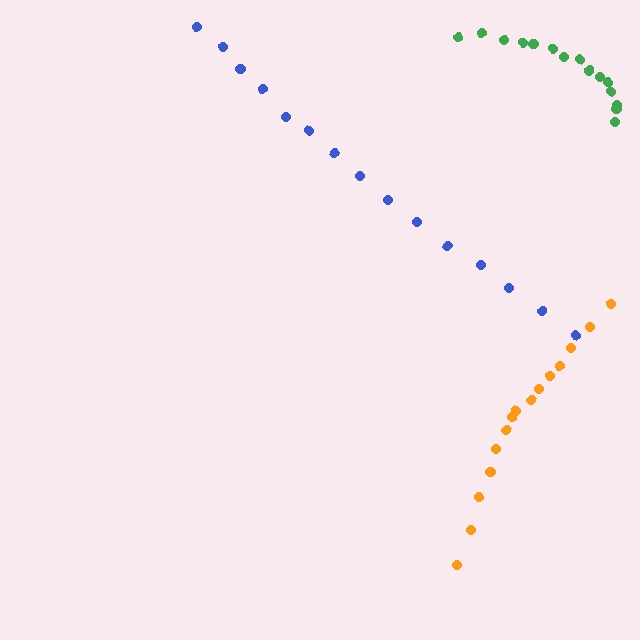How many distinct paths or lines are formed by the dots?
There are 3 distinct paths.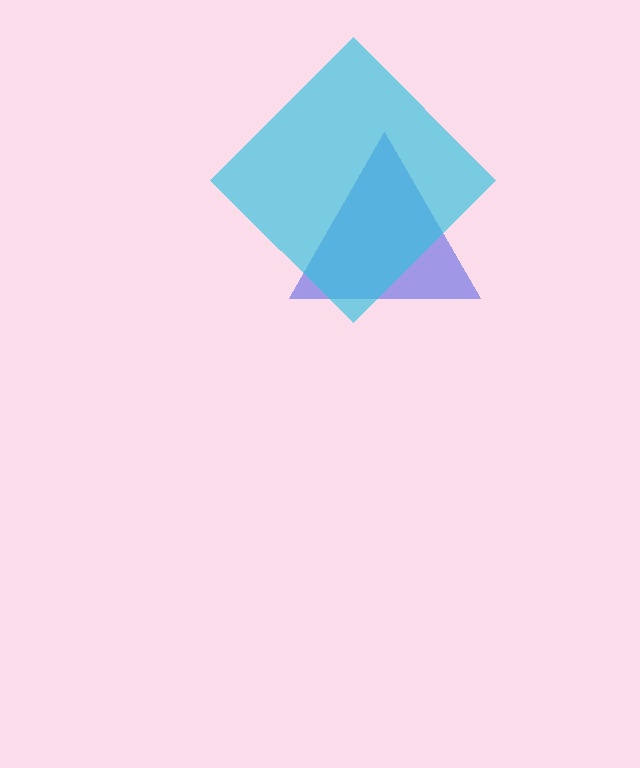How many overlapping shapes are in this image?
There are 2 overlapping shapes in the image.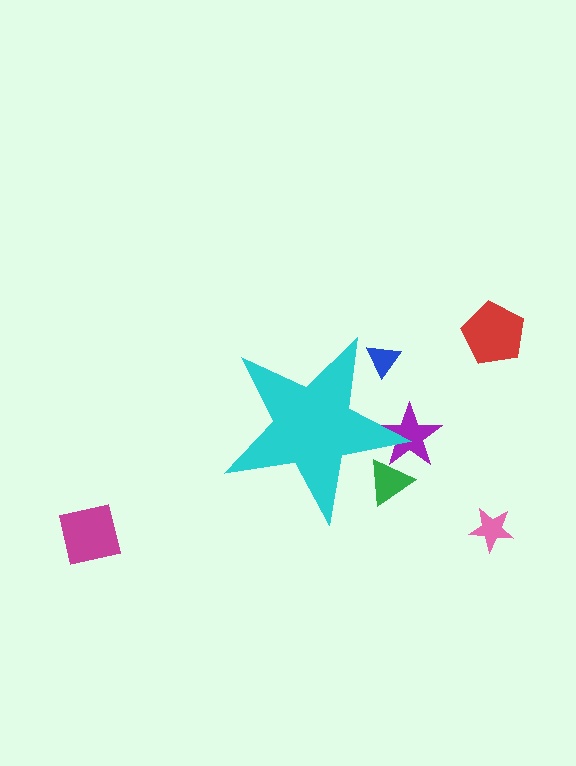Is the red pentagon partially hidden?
No, the red pentagon is fully visible.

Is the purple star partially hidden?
Yes, the purple star is partially hidden behind the cyan star.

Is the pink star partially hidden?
No, the pink star is fully visible.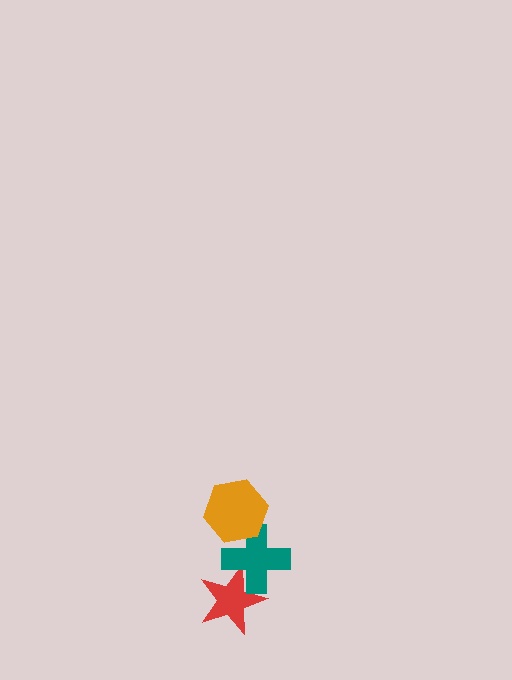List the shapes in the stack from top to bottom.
From top to bottom: the orange hexagon, the teal cross, the red star.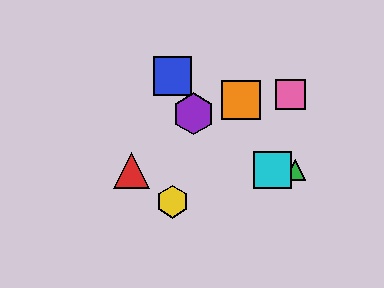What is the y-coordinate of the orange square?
The orange square is at y≈100.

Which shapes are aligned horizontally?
The red triangle, the green triangle, the cyan square are aligned horizontally.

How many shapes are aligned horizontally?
3 shapes (the red triangle, the green triangle, the cyan square) are aligned horizontally.